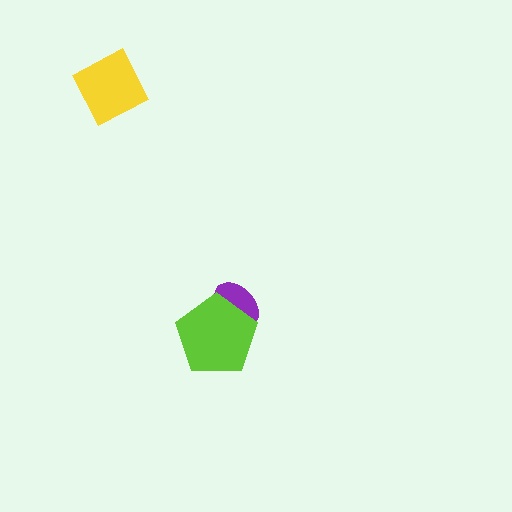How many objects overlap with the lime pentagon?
1 object overlaps with the lime pentagon.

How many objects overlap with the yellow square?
0 objects overlap with the yellow square.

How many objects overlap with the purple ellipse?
1 object overlaps with the purple ellipse.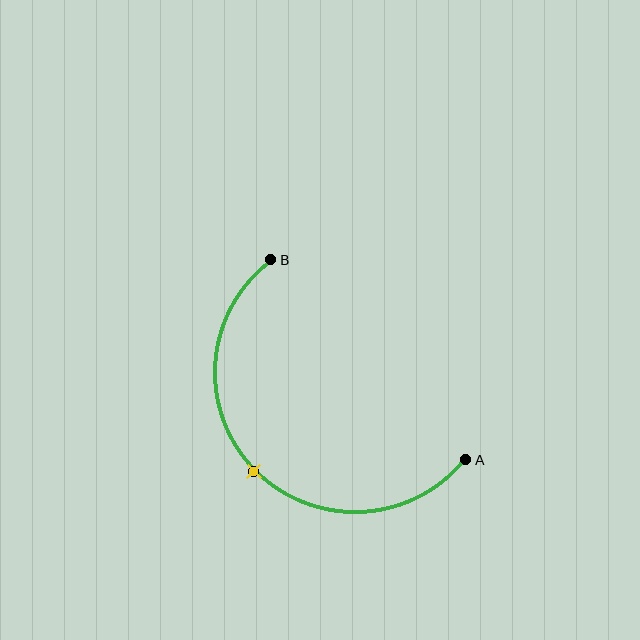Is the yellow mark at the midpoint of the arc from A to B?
Yes. The yellow mark lies on the arc at equal arc-length from both A and B — it is the arc midpoint.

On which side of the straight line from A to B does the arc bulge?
The arc bulges below and to the left of the straight line connecting A and B.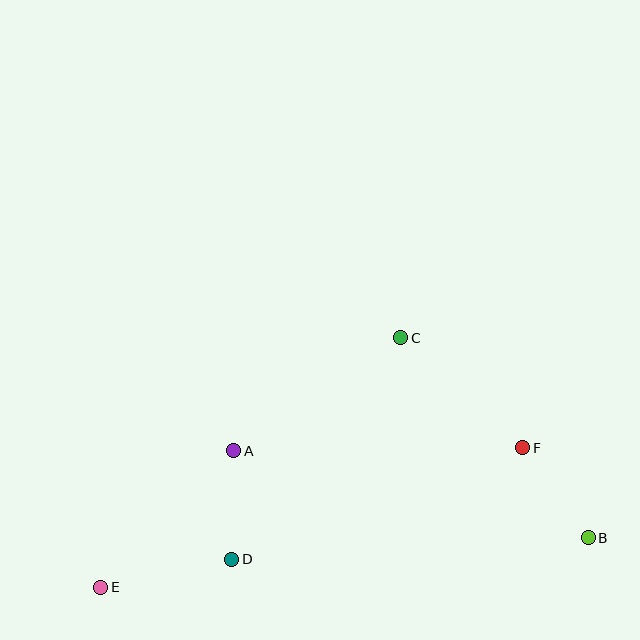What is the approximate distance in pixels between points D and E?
The distance between D and E is approximately 134 pixels.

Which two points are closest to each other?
Points A and D are closest to each other.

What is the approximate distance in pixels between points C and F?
The distance between C and F is approximately 165 pixels.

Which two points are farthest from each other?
Points B and E are farthest from each other.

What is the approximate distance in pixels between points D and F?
The distance between D and F is approximately 312 pixels.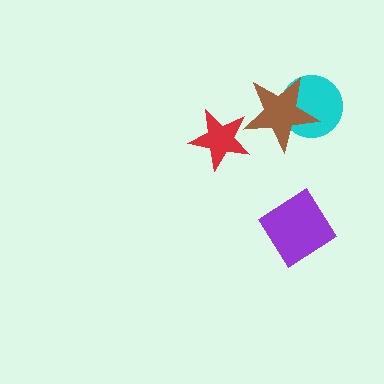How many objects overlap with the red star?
1 object overlaps with the red star.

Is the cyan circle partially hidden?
Yes, it is partially covered by another shape.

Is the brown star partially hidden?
Yes, it is partially covered by another shape.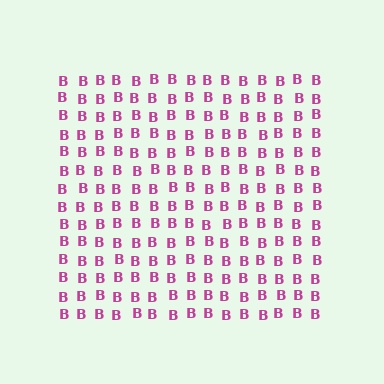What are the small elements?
The small elements are letter B's.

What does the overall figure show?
The overall figure shows a square.